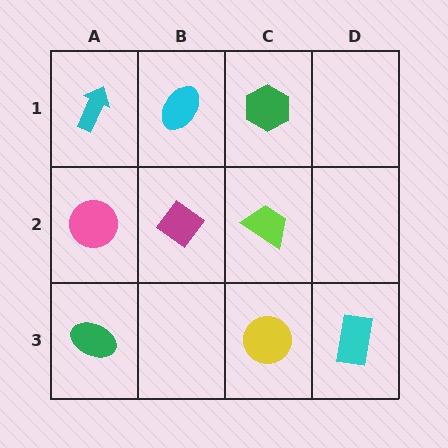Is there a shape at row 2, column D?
No, that cell is empty.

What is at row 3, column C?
A yellow circle.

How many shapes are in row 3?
3 shapes.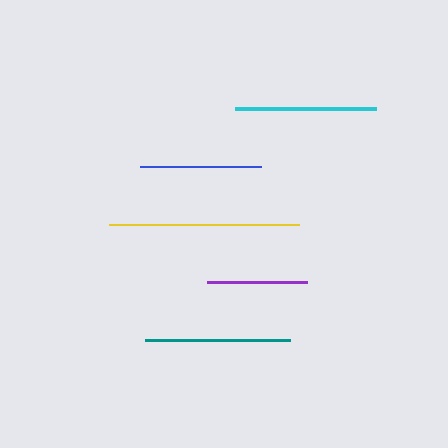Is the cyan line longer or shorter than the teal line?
The teal line is longer than the cyan line.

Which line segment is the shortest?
The purple line is the shortest at approximately 100 pixels.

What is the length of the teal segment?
The teal segment is approximately 145 pixels long.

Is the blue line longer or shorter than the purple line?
The blue line is longer than the purple line.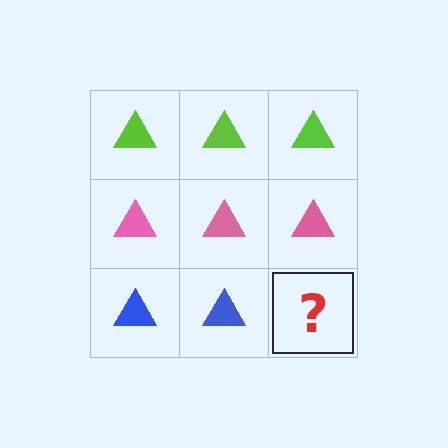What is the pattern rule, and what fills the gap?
The rule is that each row has a consistent color. The gap should be filled with a blue triangle.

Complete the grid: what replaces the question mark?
The question mark should be replaced with a blue triangle.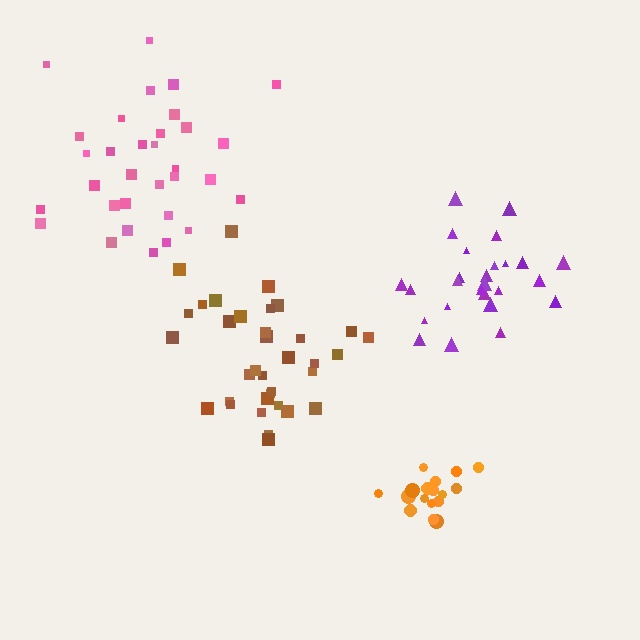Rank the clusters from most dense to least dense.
orange, purple, brown, pink.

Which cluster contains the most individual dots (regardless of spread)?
Brown (35).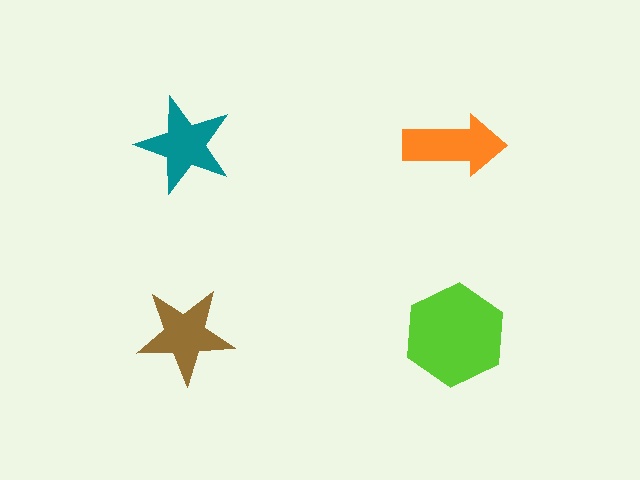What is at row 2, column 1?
A brown star.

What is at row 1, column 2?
An orange arrow.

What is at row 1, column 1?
A teal star.